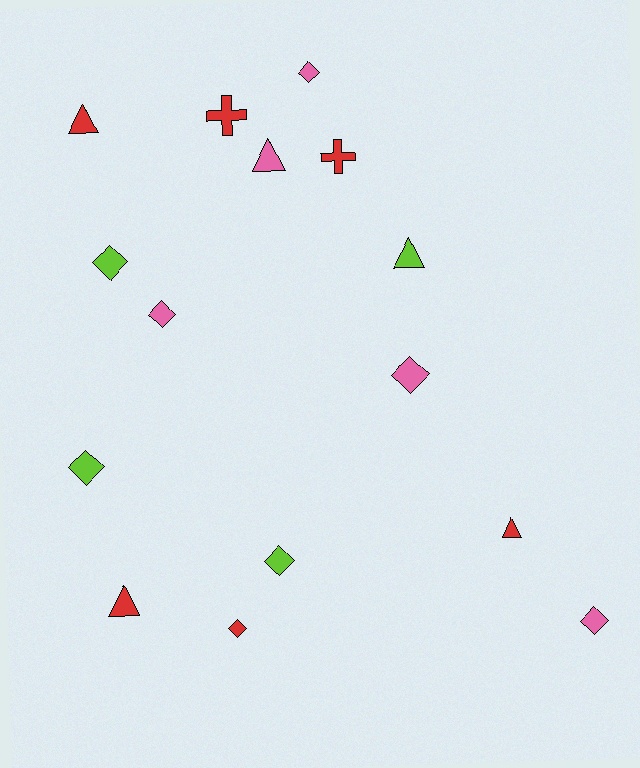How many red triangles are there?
There are 3 red triangles.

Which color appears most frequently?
Red, with 6 objects.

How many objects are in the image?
There are 15 objects.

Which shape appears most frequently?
Diamond, with 8 objects.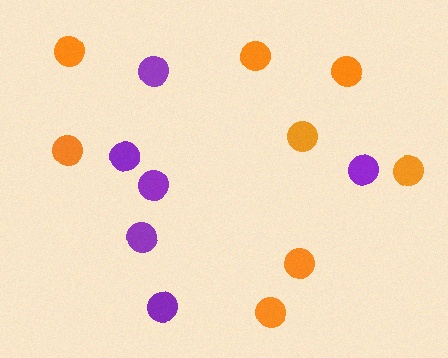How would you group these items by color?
There are 2 groups: one group of orange circles (8) and one group of purple circles (6).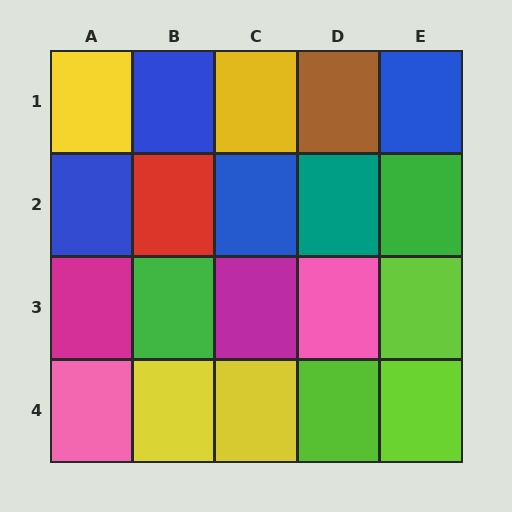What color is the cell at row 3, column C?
Magenta.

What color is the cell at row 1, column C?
Yellow.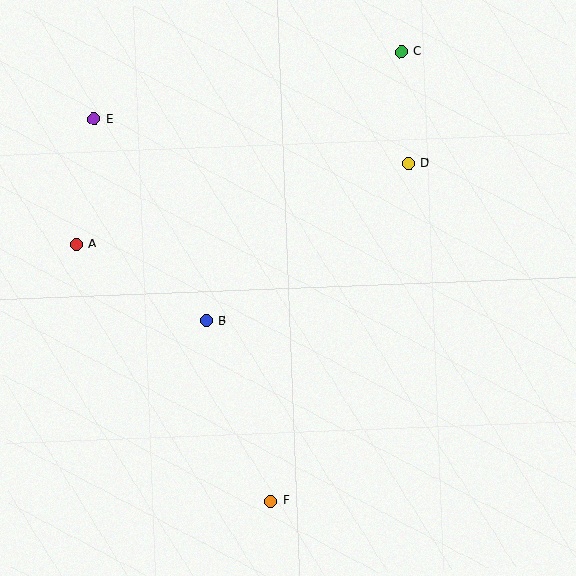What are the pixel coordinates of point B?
Point B is at (207, 321).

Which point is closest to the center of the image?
Point B at (207, 321) is closest to the center.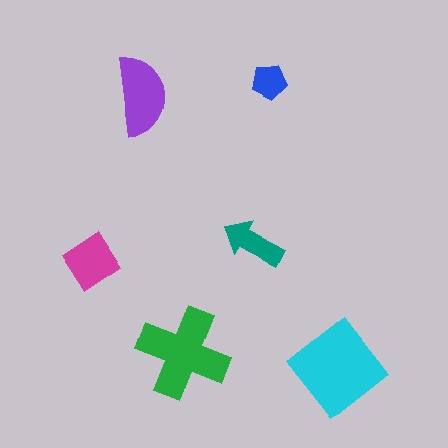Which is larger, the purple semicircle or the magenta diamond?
The purple semicircle.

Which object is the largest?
The cyan diamond.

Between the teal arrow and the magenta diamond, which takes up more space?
The magenta diamond.